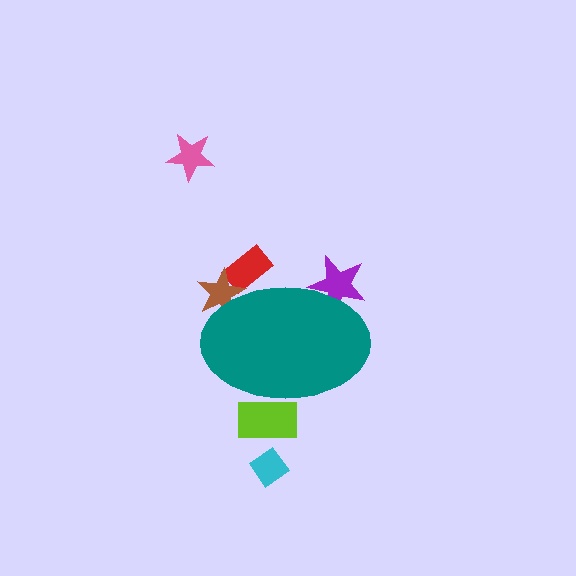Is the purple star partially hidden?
Yes, the purple star is partially hidden behind the teal ellipse.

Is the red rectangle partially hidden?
Yes, the red rectangle is partially hidden behind the teal ellipse.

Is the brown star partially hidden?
Yes, the brown star is partially hidden behind the teal ellipse.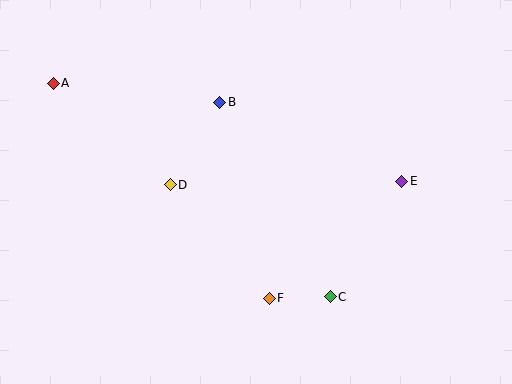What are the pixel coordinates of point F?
Point F is at (269, 298).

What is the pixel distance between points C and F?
The distance between C and F is 61 pixels.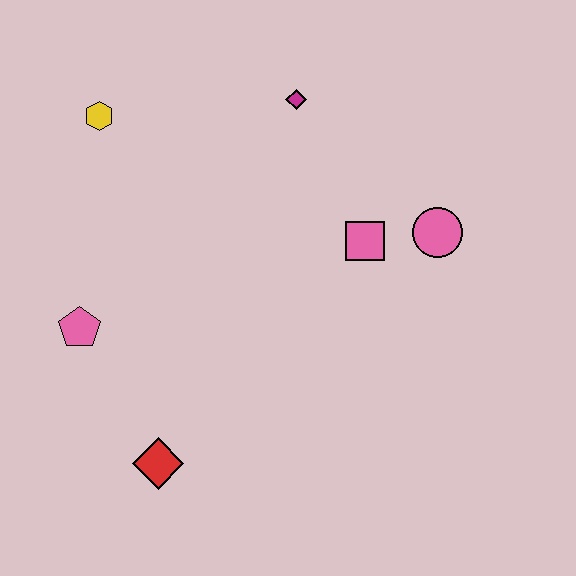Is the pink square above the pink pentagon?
Yes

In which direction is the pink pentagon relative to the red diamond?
The pink pentagon is above the red diamond.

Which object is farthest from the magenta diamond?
The red diamond is farthest from the magenta diamond.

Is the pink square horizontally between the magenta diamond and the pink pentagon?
No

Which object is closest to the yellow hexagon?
The magenta diamond is closest to the yellow hexagon.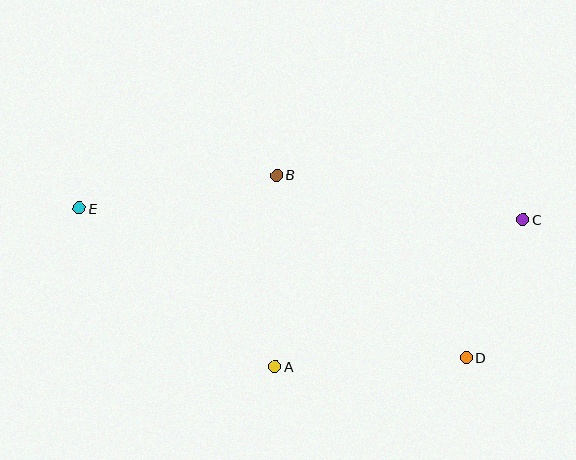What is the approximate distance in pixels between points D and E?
The distance between D and E is approximately 414 pixels.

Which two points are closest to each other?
Points C and D are closest to each other.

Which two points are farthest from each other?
Points C and E are farthest from each other.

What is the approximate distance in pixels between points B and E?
The distance between B and E is approximately 200 pixels.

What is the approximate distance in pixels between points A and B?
The distance between A and B is approximately 191 pixels.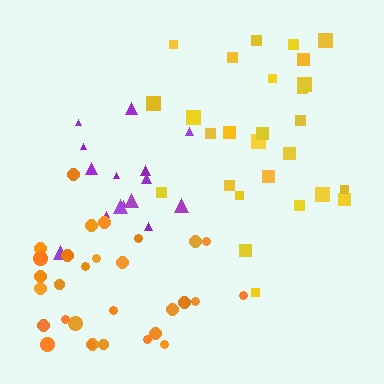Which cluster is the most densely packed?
Purple.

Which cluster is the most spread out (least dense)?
Yellow.